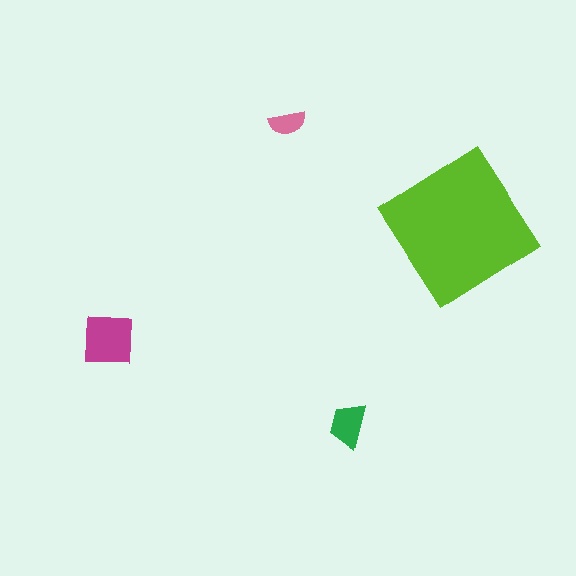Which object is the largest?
The lime diamond.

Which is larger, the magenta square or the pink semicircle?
The magenta square.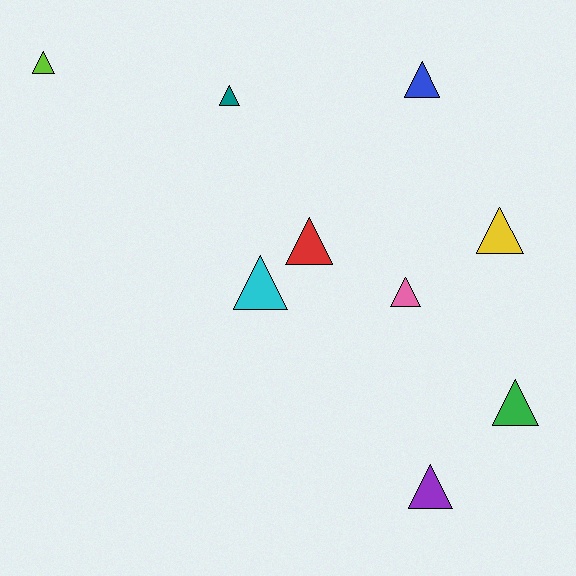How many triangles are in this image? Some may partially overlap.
There are 9 triangles.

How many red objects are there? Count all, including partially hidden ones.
There is 1 red object.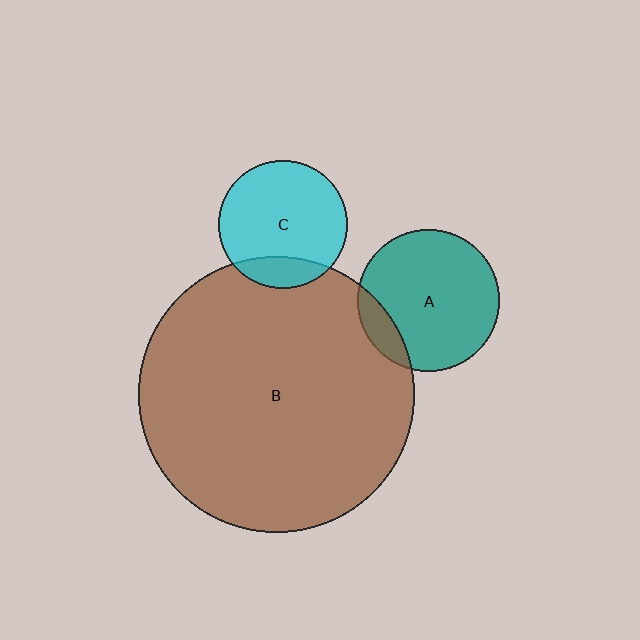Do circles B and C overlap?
Yes.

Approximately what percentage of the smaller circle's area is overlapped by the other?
Approximately 15%.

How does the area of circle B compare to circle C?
Approximately 4.7 times.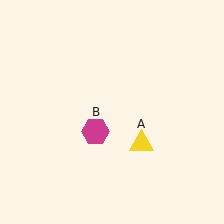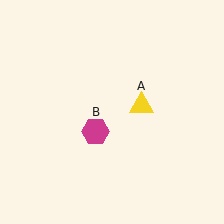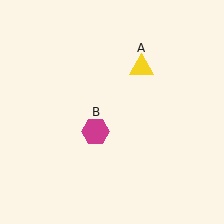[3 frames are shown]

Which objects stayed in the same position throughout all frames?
Magenta hexagon (object B) remained stationary.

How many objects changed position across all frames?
1 object changed position: yellow triangle (object A).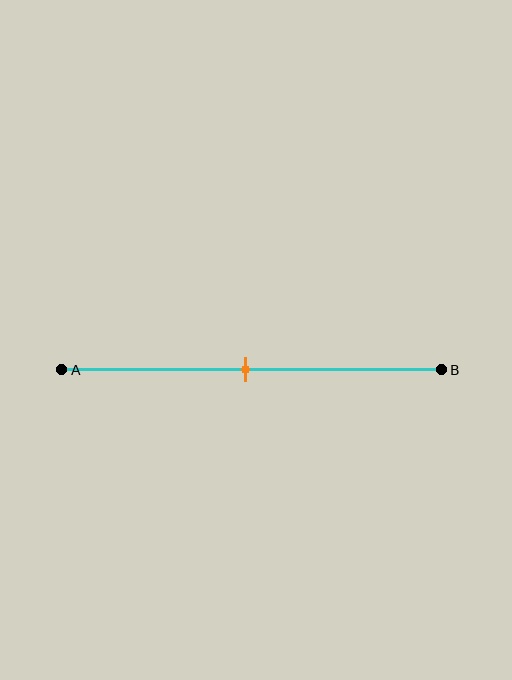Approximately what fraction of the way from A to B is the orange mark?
The orange mark is approximately 50% of the way from A to B.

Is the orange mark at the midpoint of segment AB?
Yes, the mark is approximately at the midpoint.